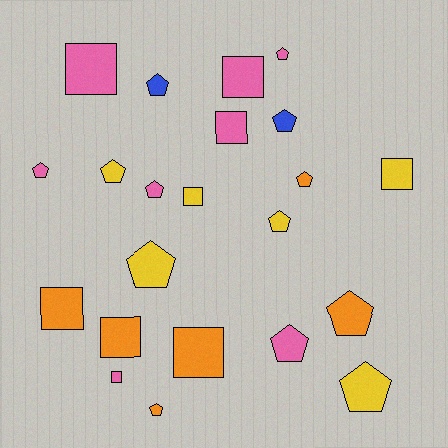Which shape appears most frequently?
Pentagon, with 13 objects.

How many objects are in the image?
There are 22 objects.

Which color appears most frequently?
Pink, with 8 objects.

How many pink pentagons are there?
There are 4 pink pentagons.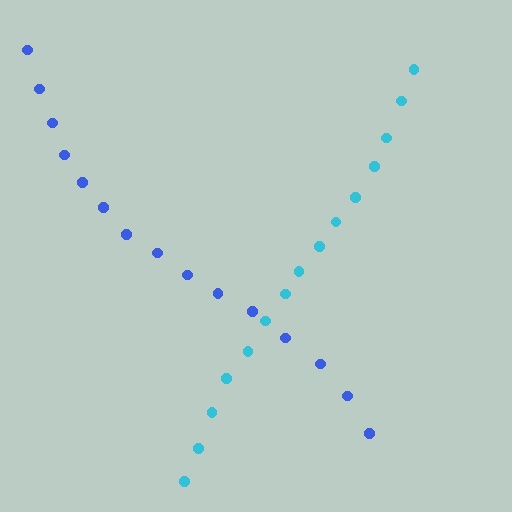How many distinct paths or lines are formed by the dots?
There are 2 distinct paths.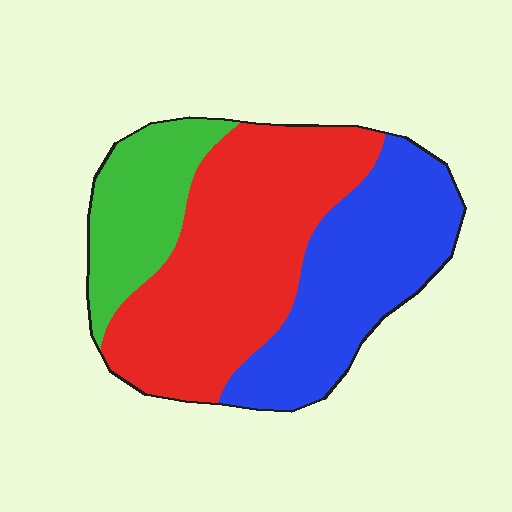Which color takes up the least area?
Green, at roughly 20%.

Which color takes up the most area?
Red, at roughly 45%.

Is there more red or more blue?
Red.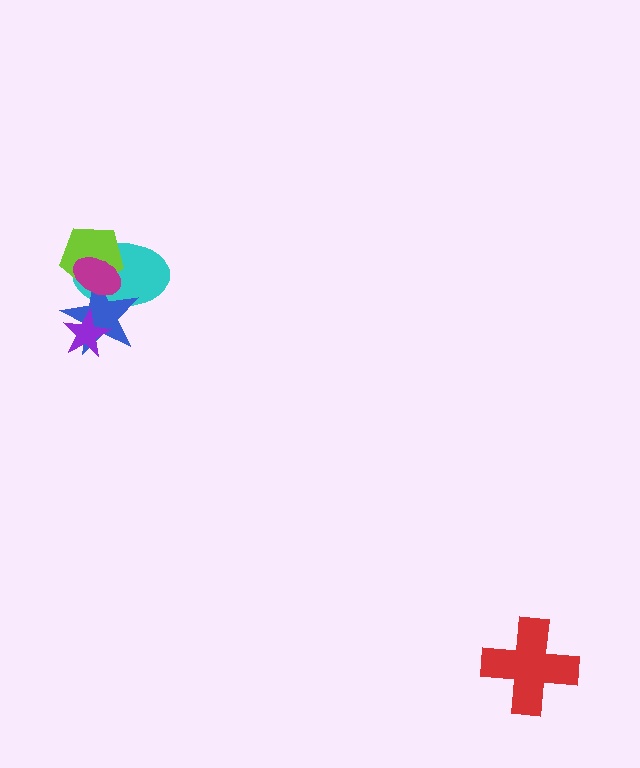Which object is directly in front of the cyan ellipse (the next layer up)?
The blue star is directly in front of the cyan ellipse.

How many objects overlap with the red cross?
0 objects overlap with the red cross.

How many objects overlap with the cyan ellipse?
3 objects overlap with the cyan ellipse.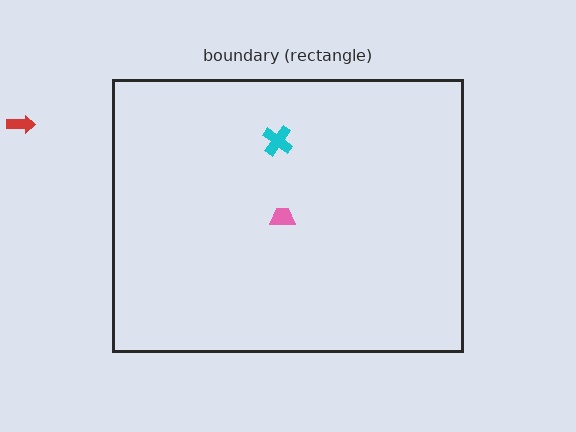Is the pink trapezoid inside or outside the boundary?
Inside.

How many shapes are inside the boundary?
2 inside, 1 outside.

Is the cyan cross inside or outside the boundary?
Inside.